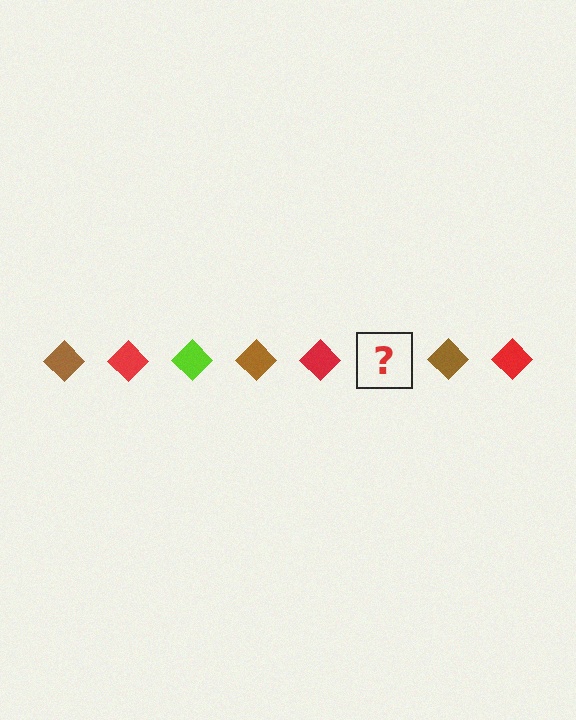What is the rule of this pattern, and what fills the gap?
The rule is that the pattern cycles through brown, red, lime diamonds. The gap should be filled with a lime diamond.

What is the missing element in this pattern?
The missing element is a lime diamond.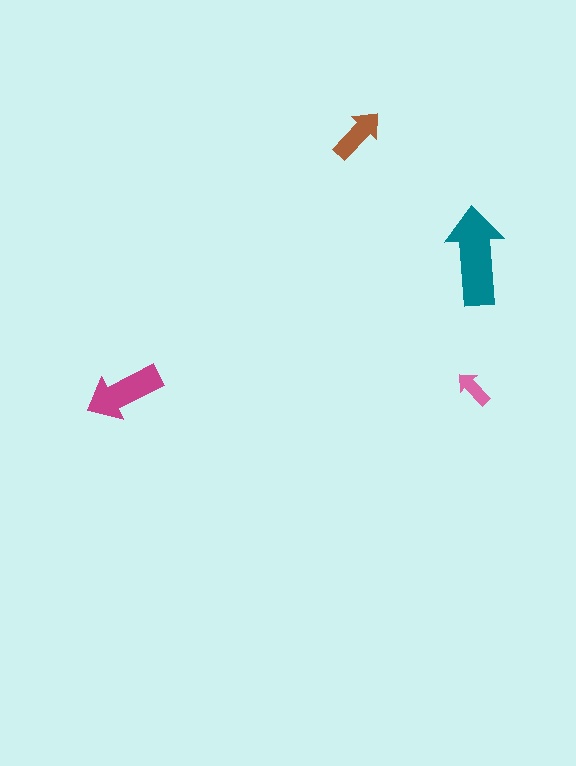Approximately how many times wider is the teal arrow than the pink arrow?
About 2.5 times wider.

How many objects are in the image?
There are 4 objects in the image.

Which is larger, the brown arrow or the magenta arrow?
The magenta one.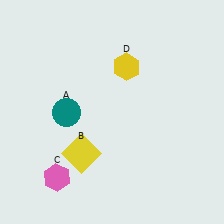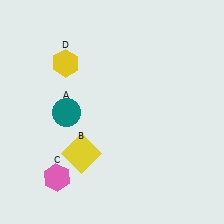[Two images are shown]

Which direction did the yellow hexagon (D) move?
The yellow hexagon (D) moved left.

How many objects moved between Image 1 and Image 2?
1 object moved between the two images.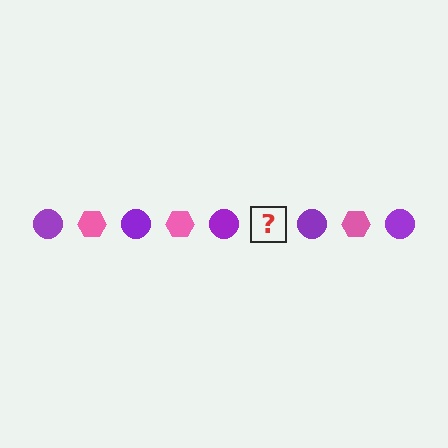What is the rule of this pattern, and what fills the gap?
The rule is that the pattern alternates between purple circle and pink hexagon. The gap should be filled with a pink hexagon.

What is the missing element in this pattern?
The missing element is a pink hexagon.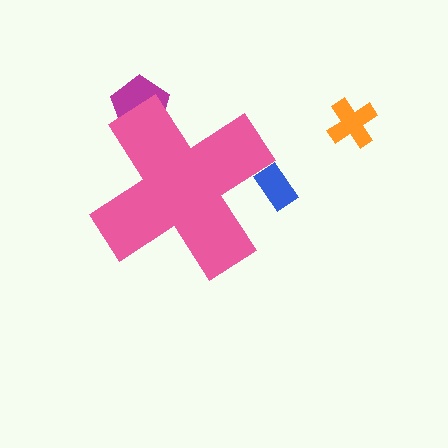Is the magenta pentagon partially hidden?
Yes, the magenta pentagon is partially hidden behind the pink cross.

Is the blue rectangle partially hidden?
Yes, the blue rectangle is partially hidden behind the pink cross.